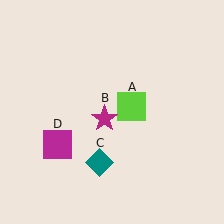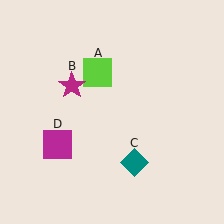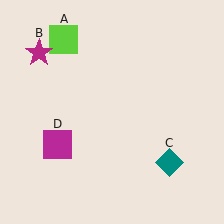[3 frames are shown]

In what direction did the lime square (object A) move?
The lime square (object A) moved up and to the left.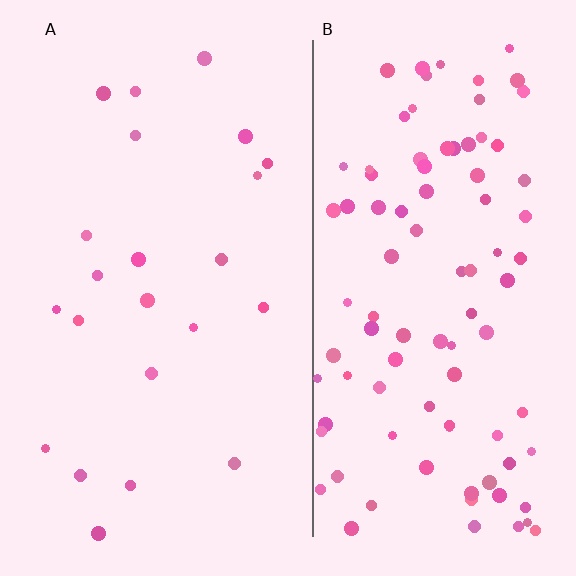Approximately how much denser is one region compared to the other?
Approximately 4.2× — region B over region A.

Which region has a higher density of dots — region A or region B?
B (the right).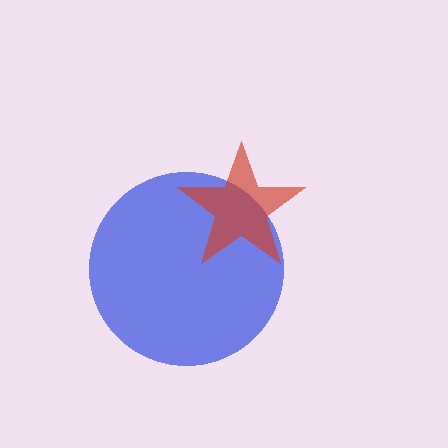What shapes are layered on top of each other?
The layered shapes are: a blue circle, a red star.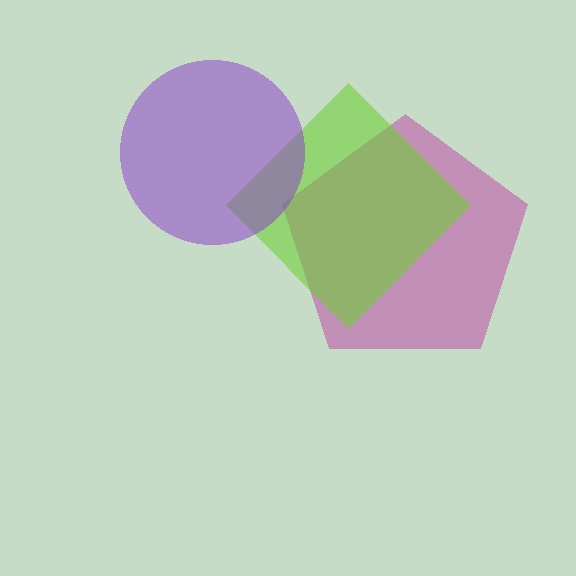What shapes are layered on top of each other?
The layered shapes are: a magenta pentagon, a lime diamond, a purple circle.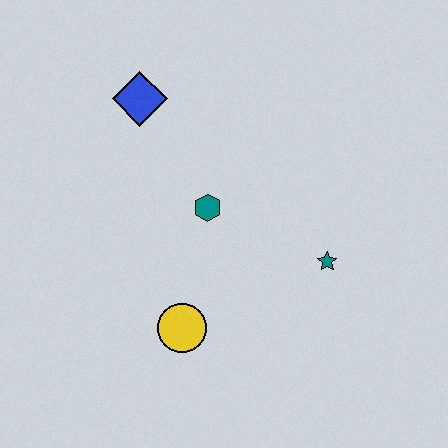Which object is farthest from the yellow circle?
The blue diamond is farthest from the yellow circle.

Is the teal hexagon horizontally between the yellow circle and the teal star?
Yes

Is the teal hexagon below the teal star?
No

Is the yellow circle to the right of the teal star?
No